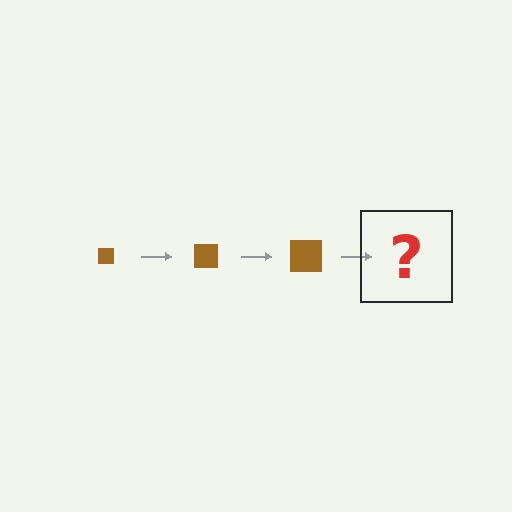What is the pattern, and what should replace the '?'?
The pattern is that the square gets progressively larger each step. The '?' should be a brown square, larger than the previous one.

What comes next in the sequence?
The next element should be a brown square, larger than the previous one.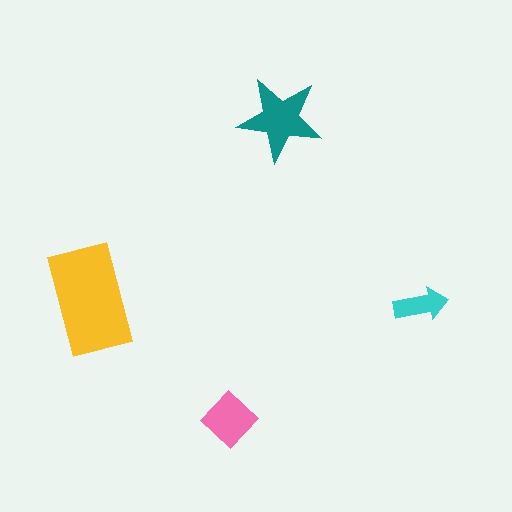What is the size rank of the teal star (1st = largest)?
2nd.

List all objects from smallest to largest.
The cyan arrow, the pink diamond, the teal star, the yellow rectangle.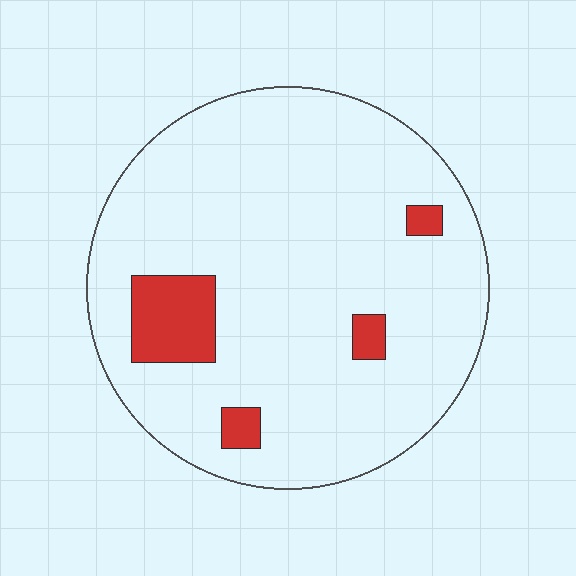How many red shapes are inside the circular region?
4.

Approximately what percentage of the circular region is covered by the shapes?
Approximately 10%.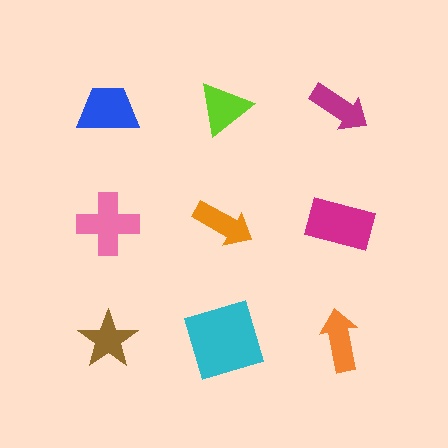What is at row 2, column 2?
An orange arrow.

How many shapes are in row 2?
3 shapes.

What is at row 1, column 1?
A blue trapezoid.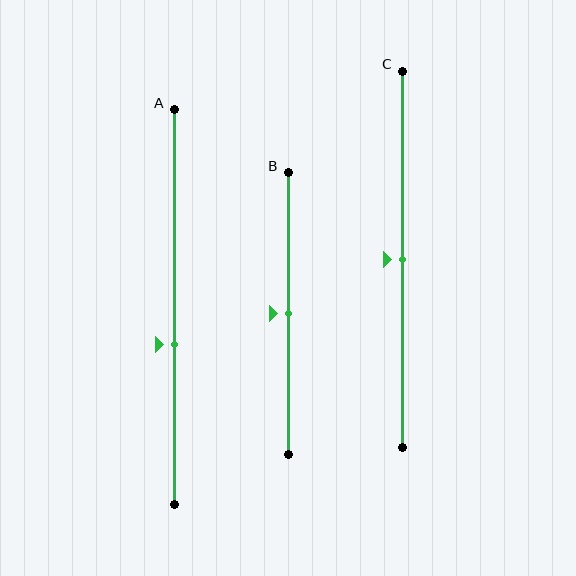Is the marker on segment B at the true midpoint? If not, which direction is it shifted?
Yes, the marker on segment B is at the true midpoint.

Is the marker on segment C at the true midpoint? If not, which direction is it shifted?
Yes, the marker on segment C is at the true midpoint.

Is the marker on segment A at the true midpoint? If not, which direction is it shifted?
No, the marker on segment A is shifted downward by about 9% of the segment length.